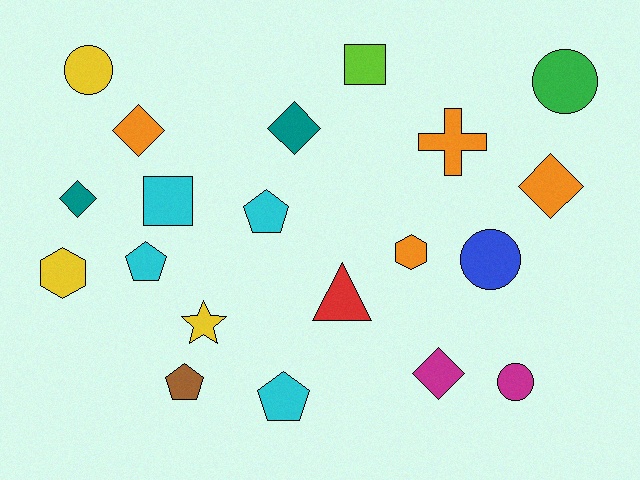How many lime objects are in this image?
There is 1 lime object.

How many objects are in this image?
There are 20 objects.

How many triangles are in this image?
There is 1 triangle.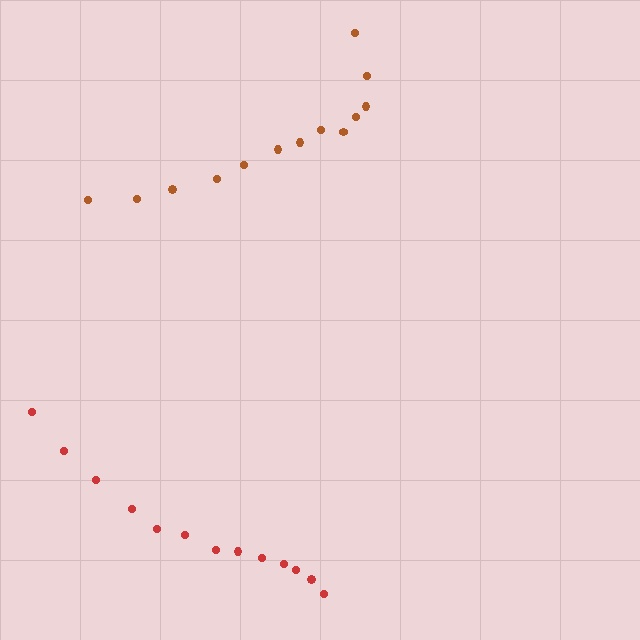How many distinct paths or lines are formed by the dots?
There are 2 distinct paths.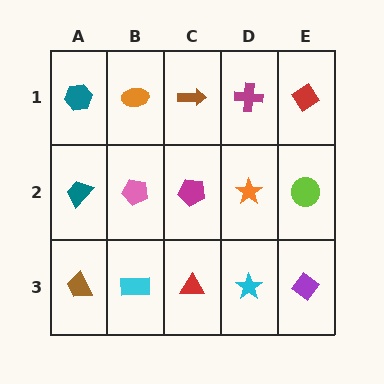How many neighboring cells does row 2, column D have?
4.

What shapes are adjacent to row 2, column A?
A teal hexagon (row 1, column A), a brown trapezoid (row 3, column A), a pink pentagon (row 2, column B).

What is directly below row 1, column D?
An orange star.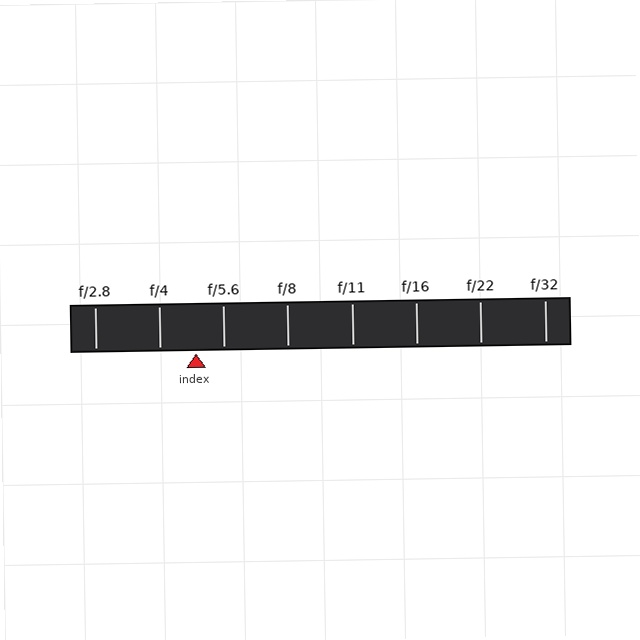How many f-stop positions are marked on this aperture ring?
There are 8 f-stop positions marked.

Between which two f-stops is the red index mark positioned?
The index mark is between f/4 and f/5.6.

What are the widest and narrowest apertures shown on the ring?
The widest aperture shown is f/2.8 and the narrowest is f/32.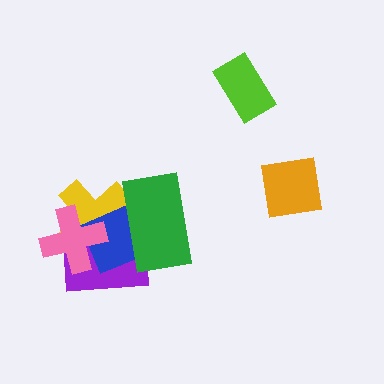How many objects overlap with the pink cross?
3 objects overlap with the pink cross.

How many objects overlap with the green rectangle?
3 objects overlap with the green rectangle.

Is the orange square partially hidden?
No, no other shape covers it.